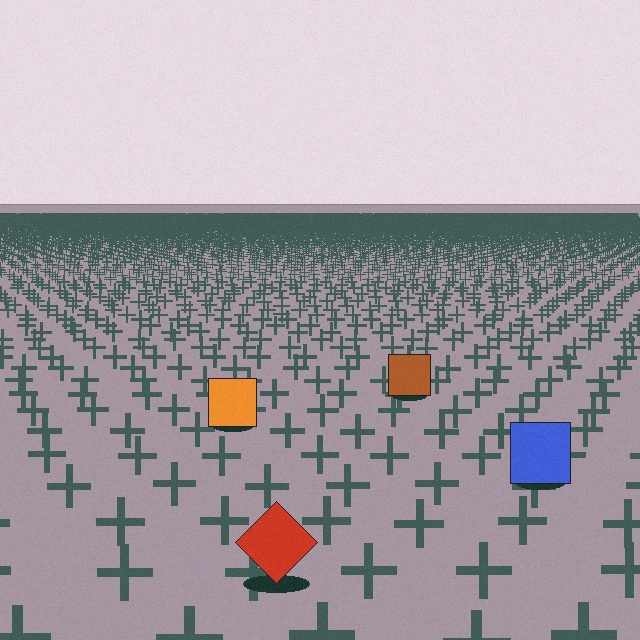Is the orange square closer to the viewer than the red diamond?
No. The red diamond is closer — you can tell from the texture gradient: the ground texture is coarser near it.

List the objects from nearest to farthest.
From nearest to farthest: the red diamond, the blue square, the orange square, the brown square.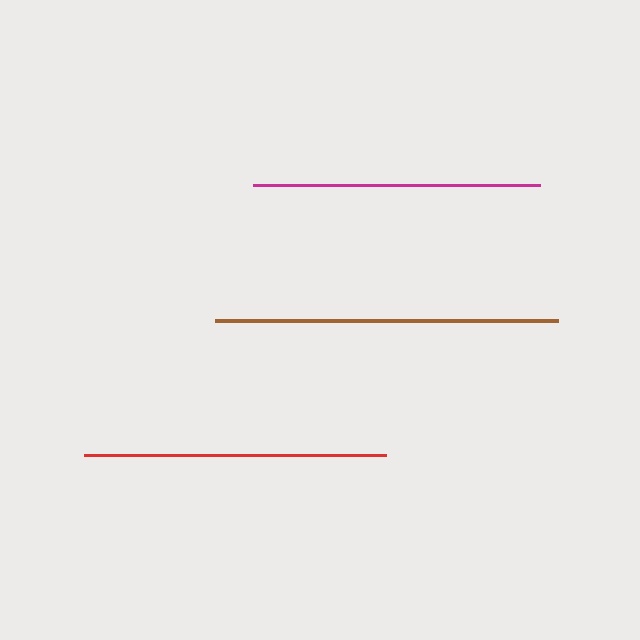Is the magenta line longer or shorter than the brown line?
The brown line is longer than the magenta line.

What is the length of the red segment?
The red segment is approximately 301 pixels long.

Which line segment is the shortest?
The magenta line is the shortest at approximately 287 pixels.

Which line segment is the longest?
The brown line is the longest at approximately 343 pixels.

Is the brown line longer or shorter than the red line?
The brown line is longer than the red line.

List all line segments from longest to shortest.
From longest to shortest: brown, red, magenta.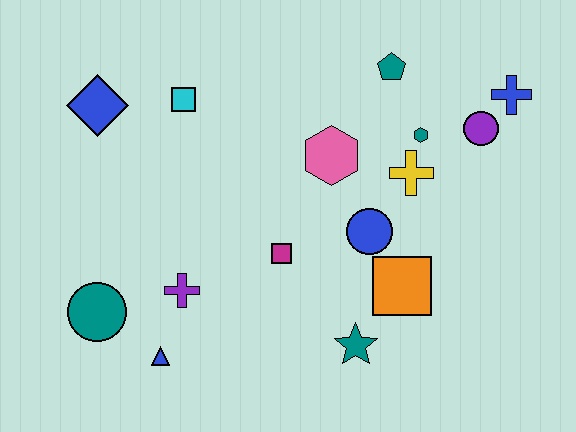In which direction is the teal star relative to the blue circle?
The teal star is below the blue circle.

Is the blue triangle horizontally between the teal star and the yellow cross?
No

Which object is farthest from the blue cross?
The teal circle is farthest from the blue cross.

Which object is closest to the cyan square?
The blue diamond is closest to the cyan square.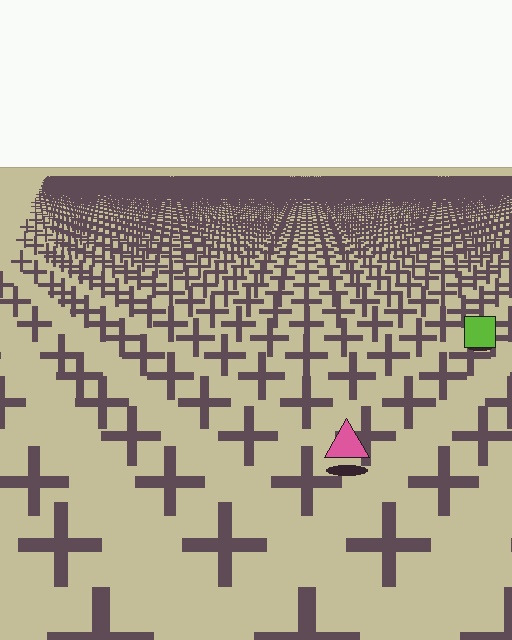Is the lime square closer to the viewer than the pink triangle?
No. The pink triangle is closer — you can tell from the texture gradient: the ground texture is coarser near it.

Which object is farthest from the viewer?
The lime square is farthest from the viewer. It appears smaller and the ground texture around it is denser.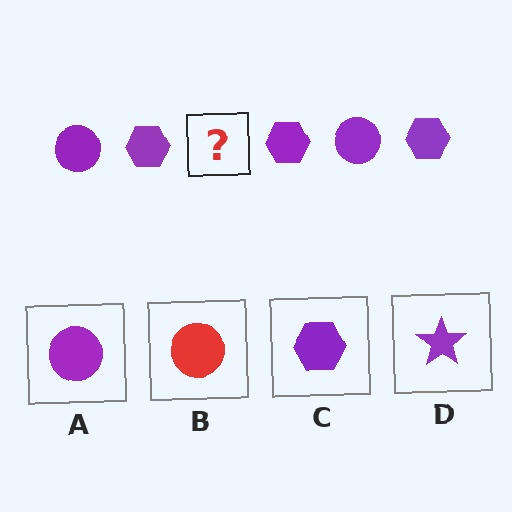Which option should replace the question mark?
Option A.